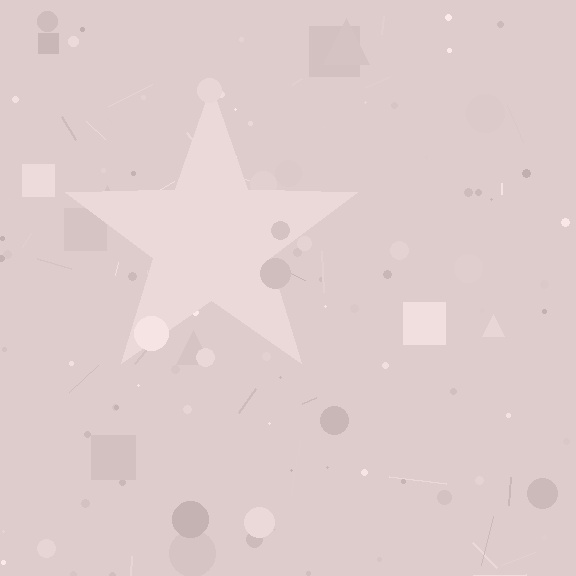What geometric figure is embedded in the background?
A star is embedded in the background.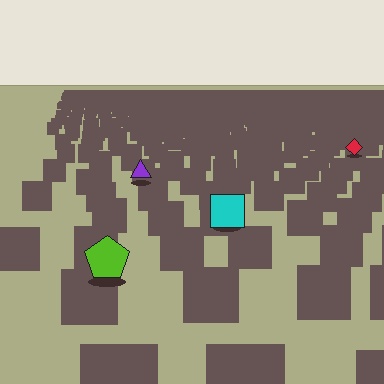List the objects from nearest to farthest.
From nearest to farthest: the lime pentagon, the cyan square, the purple triangle, the red diamond.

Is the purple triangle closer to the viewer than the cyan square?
No. The cyan square is closer — you can tell from the texture gradient: the ground texture is coarser near it.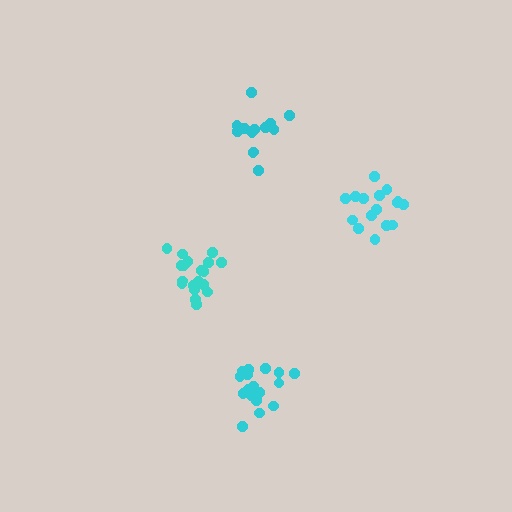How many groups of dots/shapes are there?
There are 4 groups.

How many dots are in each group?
Group 1: 18 dots, Group 2: 16 dots, Group 3: 13 dots, Group 4: 19 dots (66 total).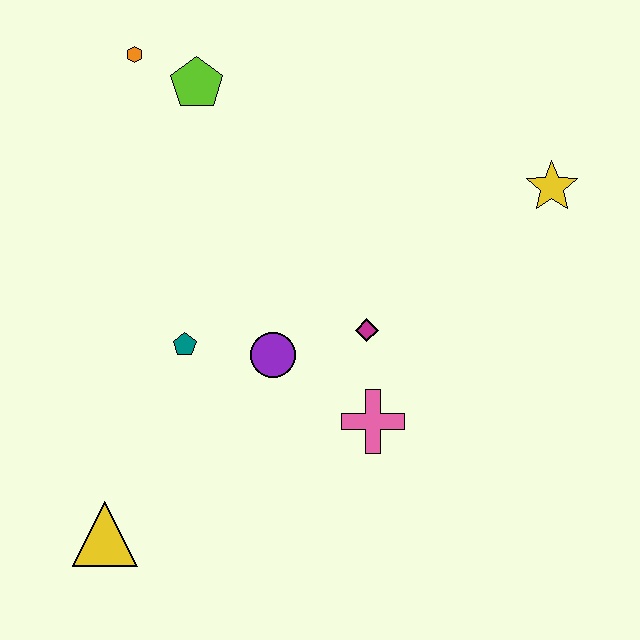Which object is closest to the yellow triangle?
The teal pentagon is closest to the yellow triangle.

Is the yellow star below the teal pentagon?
No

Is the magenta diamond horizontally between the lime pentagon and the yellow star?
Yes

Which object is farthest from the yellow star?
The yellow triangle is farthest from the yellow star.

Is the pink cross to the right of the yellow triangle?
Yes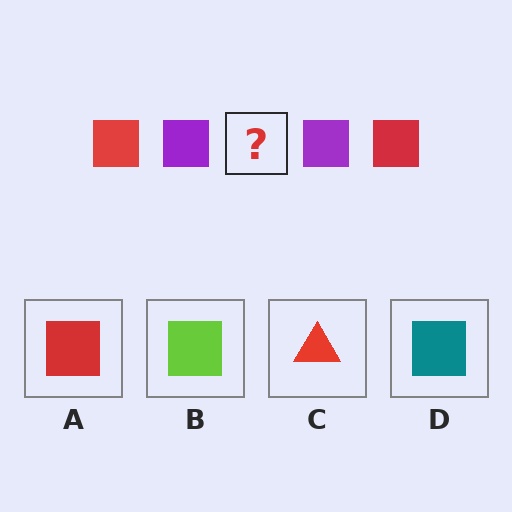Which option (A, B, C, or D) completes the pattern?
A.